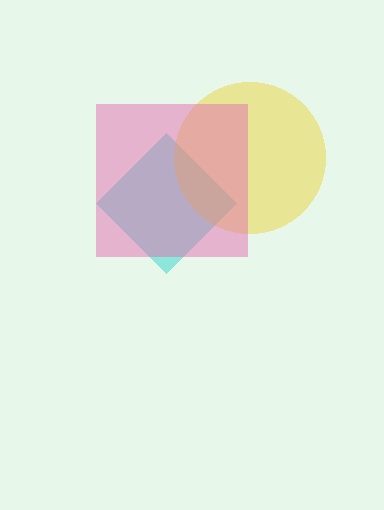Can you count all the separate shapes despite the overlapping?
Yes, there are 3 separate shapes.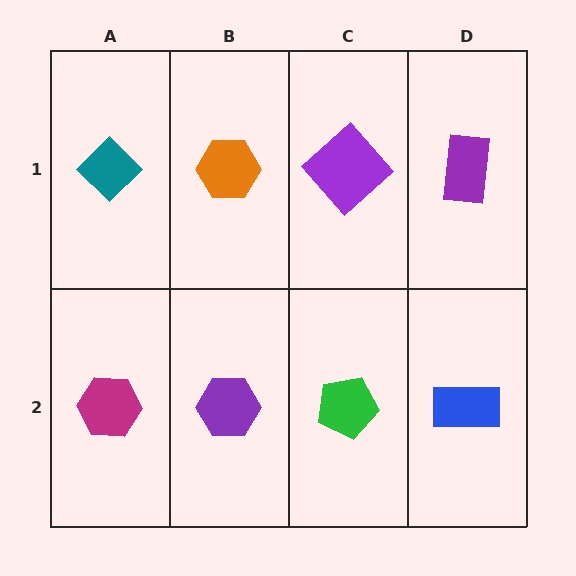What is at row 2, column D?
A blue rectangle.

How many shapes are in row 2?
4 shapes.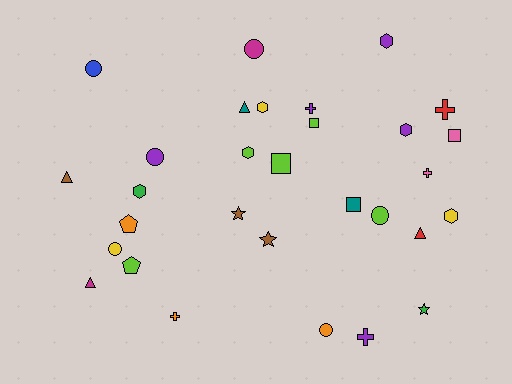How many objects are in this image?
There are 30 objects.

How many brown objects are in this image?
There are 3 brown objects.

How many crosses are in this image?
There are 5 crosses.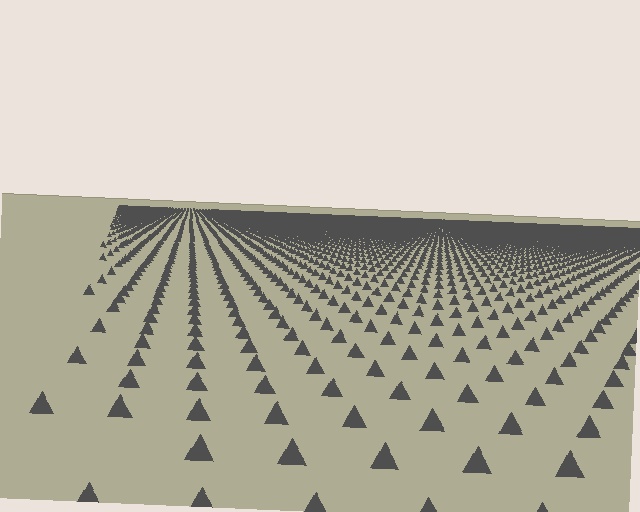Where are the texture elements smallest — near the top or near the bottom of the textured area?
Near the top.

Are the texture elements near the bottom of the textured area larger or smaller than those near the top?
Larger. Near the bottom, elements are closer to the viewer and appear at a bigger on-screen size.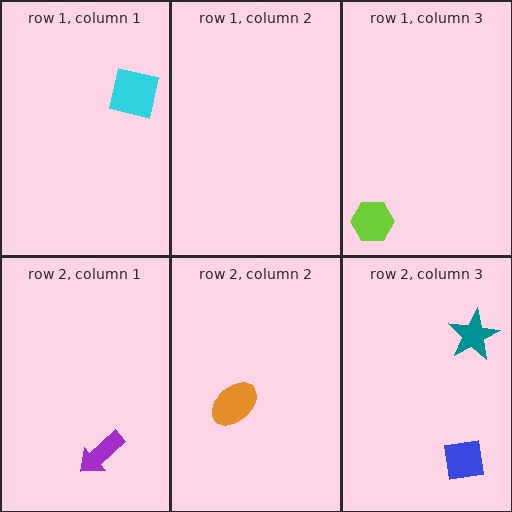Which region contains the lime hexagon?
The row 1, column 3 region.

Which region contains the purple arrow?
The row 2, column 1 region.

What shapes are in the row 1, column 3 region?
The lime hexagon.